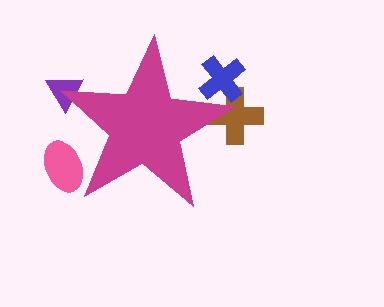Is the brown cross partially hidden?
Yes, the brown cross is partially hidden behind the magenta star.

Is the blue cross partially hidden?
Yes, the blue cross is partially hidden behind the magenta star.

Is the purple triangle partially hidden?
Yes, the purple triangle is partially hidden behind the magenta star.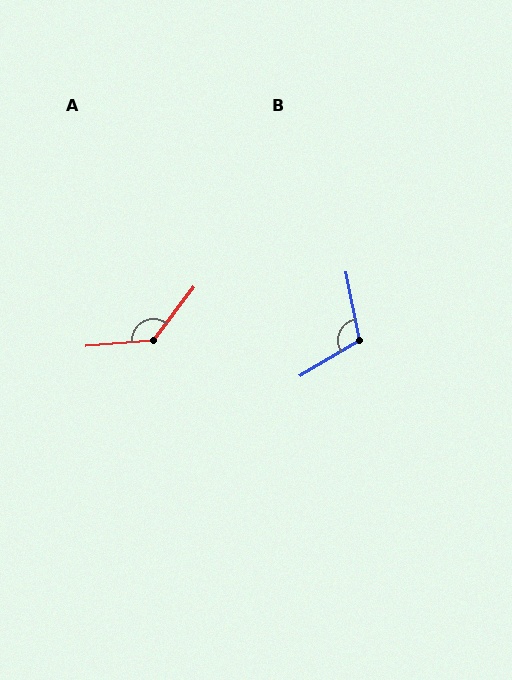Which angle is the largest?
A, at approximately 131 degrees.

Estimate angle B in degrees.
Approximately 110 degrees.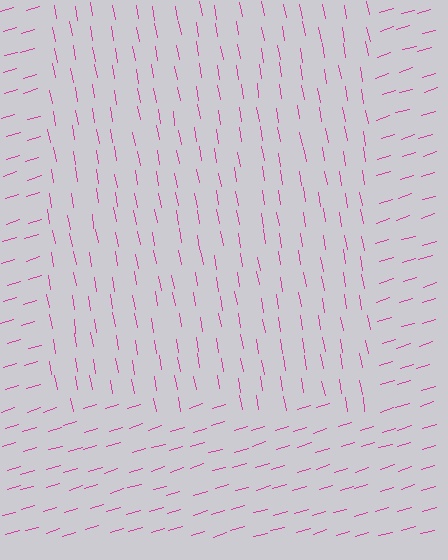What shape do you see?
I see a rectangle.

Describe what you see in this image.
The image is filled with small magenta line segments. A rectangle region in the image has lines oriented differently from the surrounding lines, creating a visible texture boundary.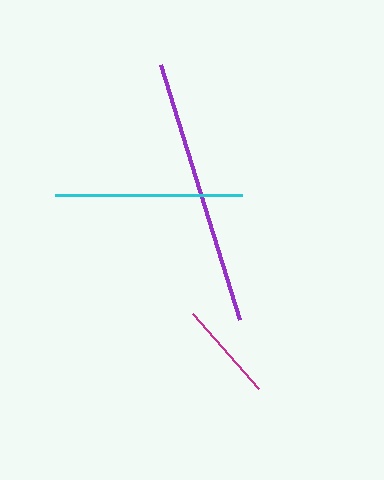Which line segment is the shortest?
The magenta line is the shortest at approximately 100 pixels.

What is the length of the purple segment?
The purple segment is approximately 267 pixels long.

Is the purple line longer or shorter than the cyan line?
The purple line is longer than the cyan line.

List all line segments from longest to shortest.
From longest to shortest: purple, cyan, magenta.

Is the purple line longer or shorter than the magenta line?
The purple line is longer than the magenta line.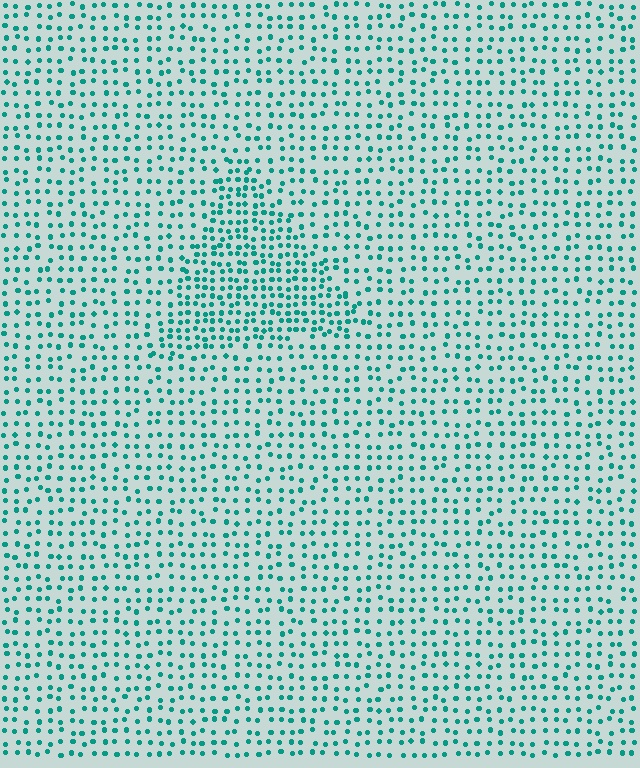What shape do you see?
I see a triangle.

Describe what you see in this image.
The image contains small teal elements arranged at two different densities. A triangle-shaped region is visible where the elements are more densely packed than the surrounding area.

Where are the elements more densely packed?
The elements are more densely packed inside the triangle boundary.